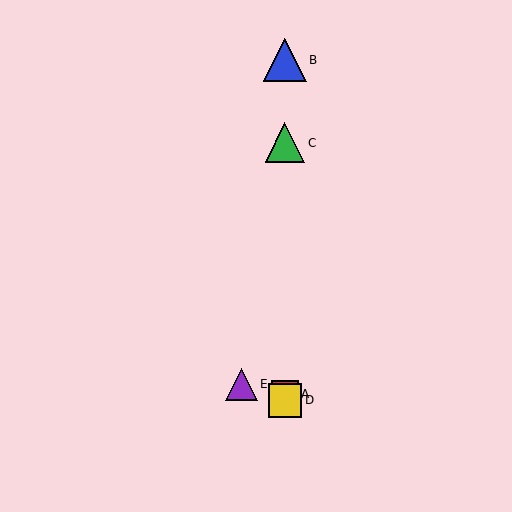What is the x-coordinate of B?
Object B is at x≈285.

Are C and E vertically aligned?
No, C is at x≈285 and E is at x≈241.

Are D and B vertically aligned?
Yes, both are at x≈285.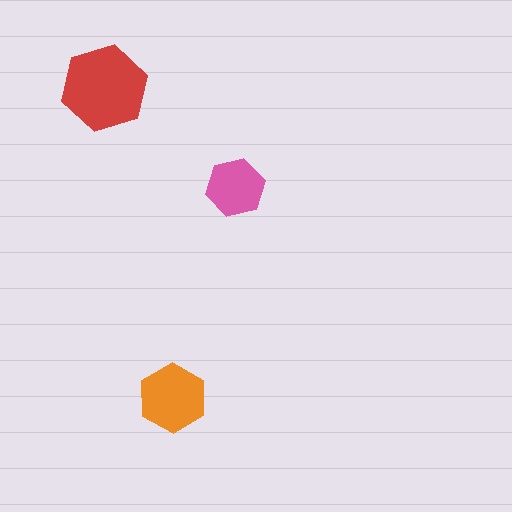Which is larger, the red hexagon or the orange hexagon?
The red one.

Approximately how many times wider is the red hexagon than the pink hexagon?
About 1.5 times wider.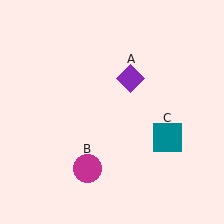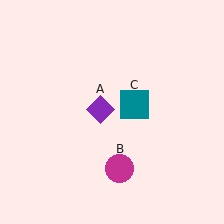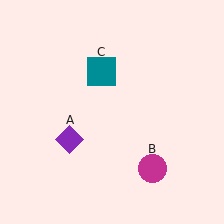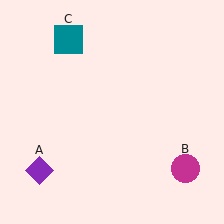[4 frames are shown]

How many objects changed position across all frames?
3 objects changed position: purple diamond (object A), magenta circle (object B), teal square (object C).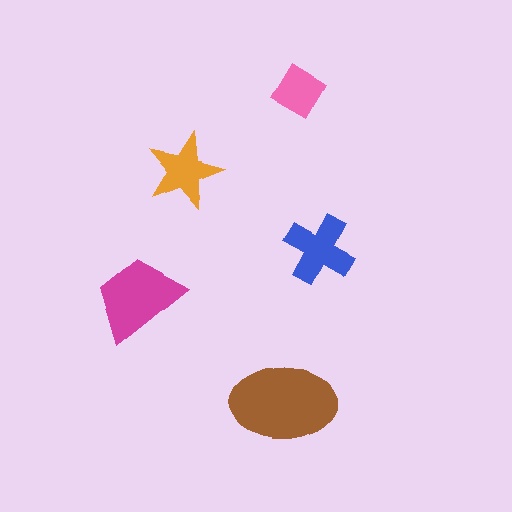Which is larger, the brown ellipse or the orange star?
The brown ellipse.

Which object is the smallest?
The pink diamond.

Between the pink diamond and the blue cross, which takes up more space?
The blue cross.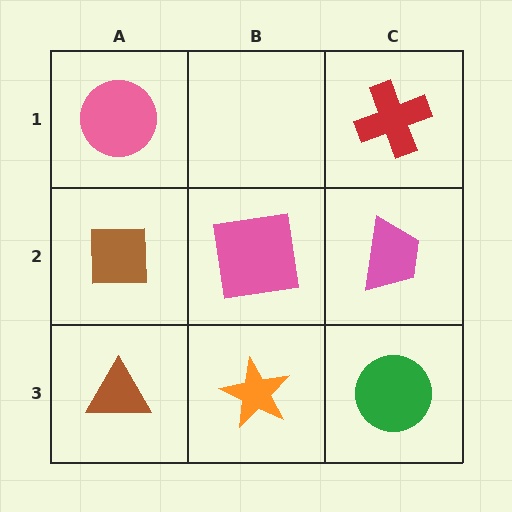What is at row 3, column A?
A brown triangle.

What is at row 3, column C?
A green circle.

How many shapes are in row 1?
2 shapes.